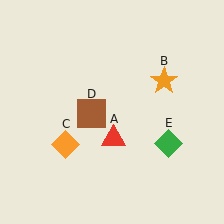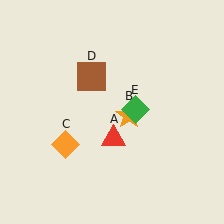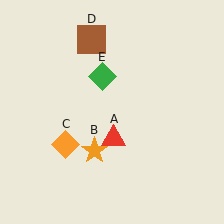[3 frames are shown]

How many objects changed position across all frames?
3 objects changed position: orange star (object B), brown square (object D), green diamond (object E).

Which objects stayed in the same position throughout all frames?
Red triangle (object A) and orange diamond (object C) remained stationary.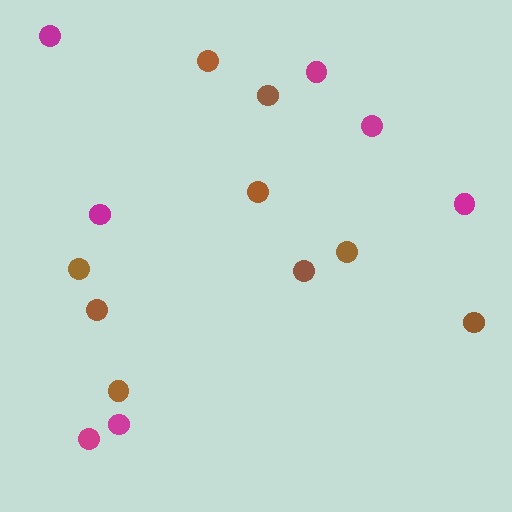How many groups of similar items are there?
There are 2 groups: one group of brown circles (9) and one group of magenta circles (7).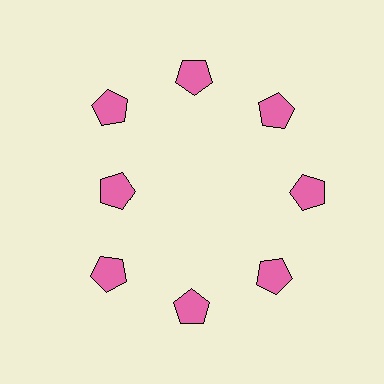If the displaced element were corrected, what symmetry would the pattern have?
It would have 8-fold rotational symmetry — the pattern would map onto itself every 45 degrees.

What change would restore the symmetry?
The symmetry would be restored by moving it outward, back onto the ring so that all 8 pentagons sit at equal angles and equal distance from the center.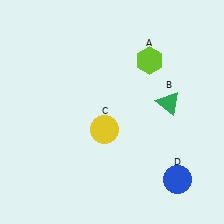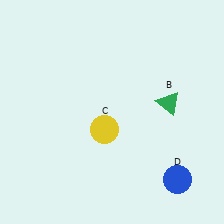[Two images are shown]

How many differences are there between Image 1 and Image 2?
There is 1 difference between the two images.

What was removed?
The lime hexagon (A) was removed in Image 2.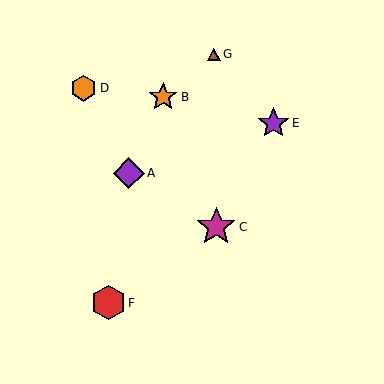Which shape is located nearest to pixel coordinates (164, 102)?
The orange star (labeled B) at (163, 97) is nearest to that location.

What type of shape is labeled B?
Shape B is an orange star.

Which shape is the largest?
The magenta star (labeled C) is the largest.